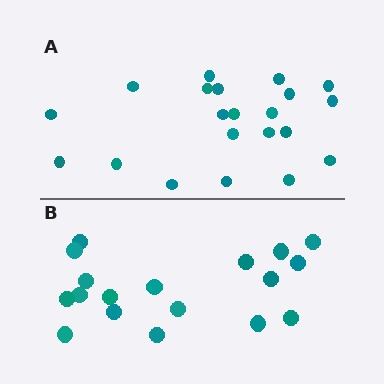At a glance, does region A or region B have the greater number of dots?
Region A (the top region) has more dots.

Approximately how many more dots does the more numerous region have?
Region A has just a few more — roughly 2 or 3 more dots than region B.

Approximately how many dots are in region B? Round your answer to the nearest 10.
About 20 dots. (The exact count is 18, which rounds to 20.)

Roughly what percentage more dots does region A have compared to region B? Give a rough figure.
About 15% more.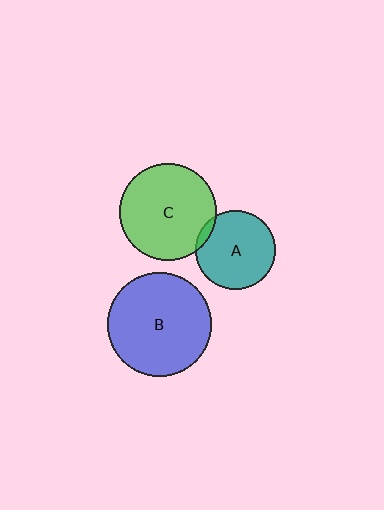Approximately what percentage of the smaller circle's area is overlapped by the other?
Approximately 5%.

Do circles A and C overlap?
Yes.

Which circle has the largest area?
Circle B (blue).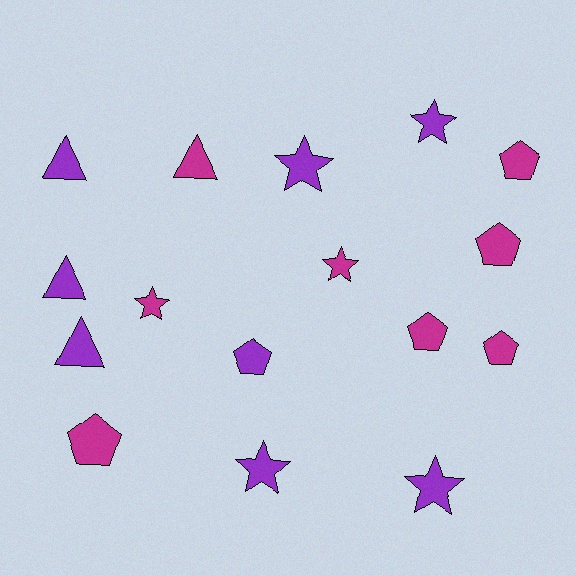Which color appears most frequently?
Purple, with 8 objects.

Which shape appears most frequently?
Pentagon, with 6 objects.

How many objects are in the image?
There are 16 objects.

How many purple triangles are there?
There are 3 purple triangles.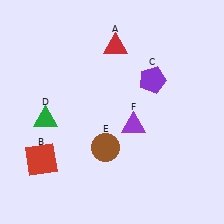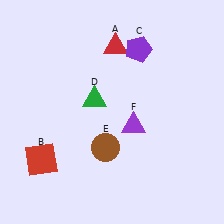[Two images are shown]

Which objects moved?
The objects that moved are: the purple pentagon (C), the green triangle (D).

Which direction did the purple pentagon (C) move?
The purple pentagon (C) moved up.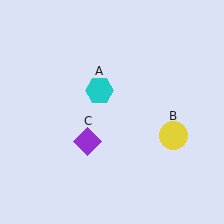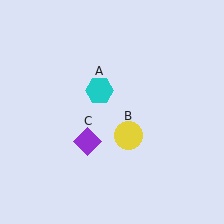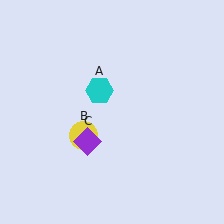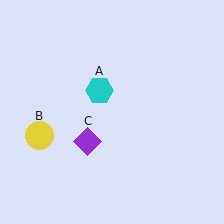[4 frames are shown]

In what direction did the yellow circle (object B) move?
The yellow circle (object B) moved left.